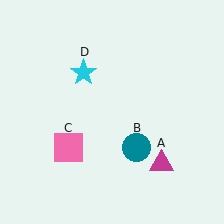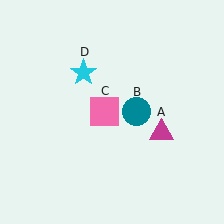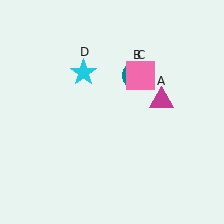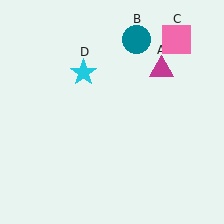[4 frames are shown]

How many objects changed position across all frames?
3 objects changed position: magenta triangle (object A), teal circle (object B), pink square (object C).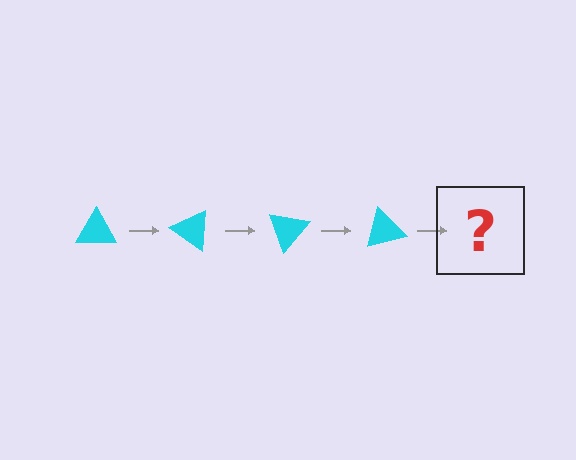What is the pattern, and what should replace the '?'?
The pattern is that the triangle rotates 35 degrees each step. The '?' should be a cyan triangle rotated 140 degrees.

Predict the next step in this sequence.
The next step is a cyan triangle rotated 140 degrees.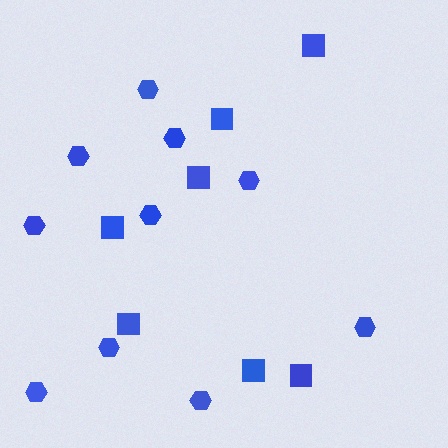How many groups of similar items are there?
There are 2 groups: one group of hexagons (10) and one group of squares (7).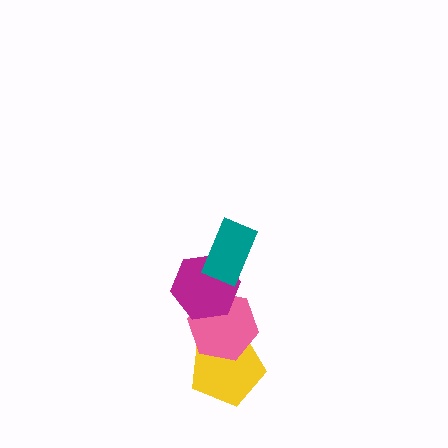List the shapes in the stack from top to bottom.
From top to bottom: the teal rectangle, the magenta hexagon, the pink hexagon, the yellow pentagon.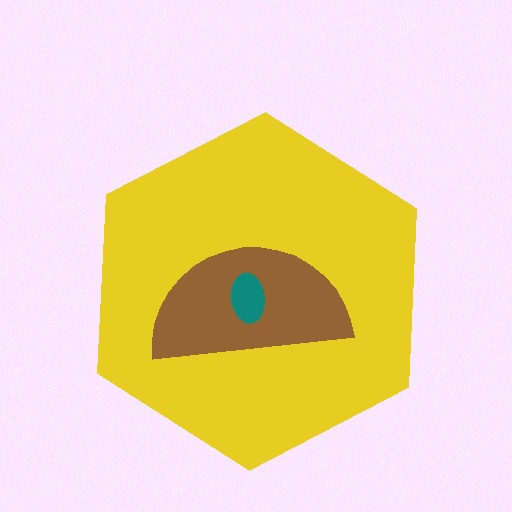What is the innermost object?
The teal ellipse.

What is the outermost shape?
The yellow hexagon.